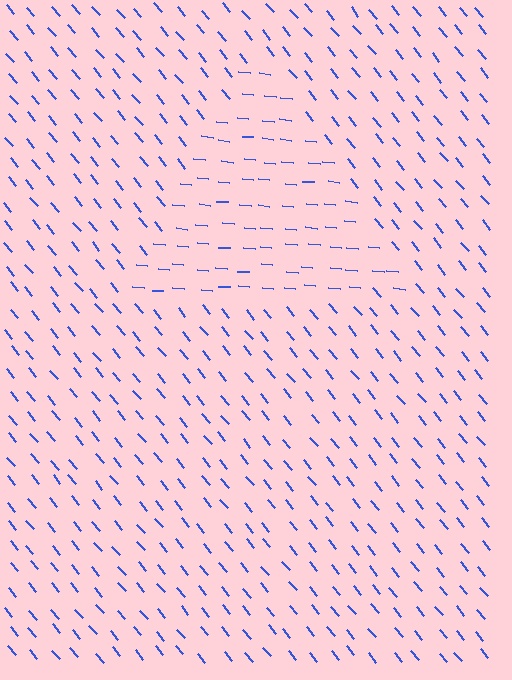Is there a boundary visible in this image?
Yes, there is a texture boundary formed by a change in line orientation.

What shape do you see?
I see a triangle.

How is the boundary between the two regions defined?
The boundary is defined purely by a change in line orientation (approximately 45 degrees difference). All lines are the same color and thickness.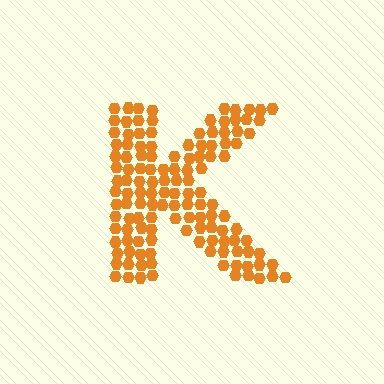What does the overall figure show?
The overall figure shows the letter K.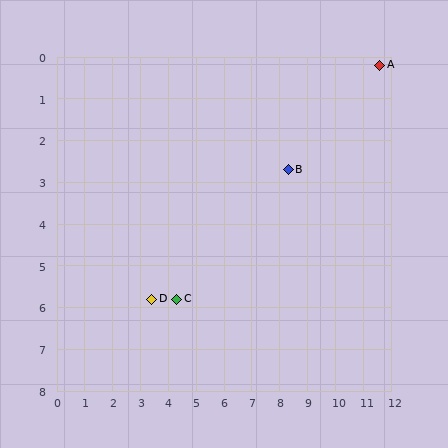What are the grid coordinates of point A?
Point A is at approximately (11.6, 0.2).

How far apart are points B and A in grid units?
Points B and A are about 4.1 grid units apart.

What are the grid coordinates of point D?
Point D is at approximately (3.4, 5.8).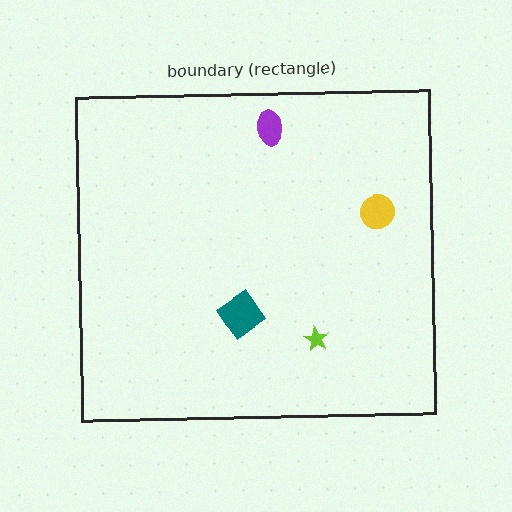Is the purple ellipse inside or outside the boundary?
Inside.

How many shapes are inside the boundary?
4 inside, 0 outside.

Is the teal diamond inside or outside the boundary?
Inside.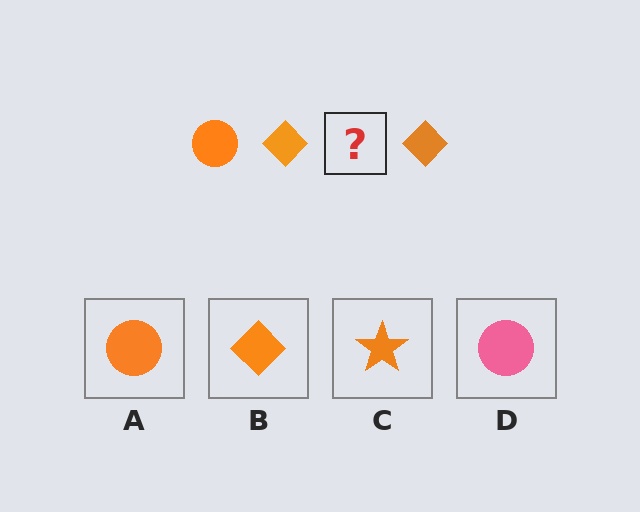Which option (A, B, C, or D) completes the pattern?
A.